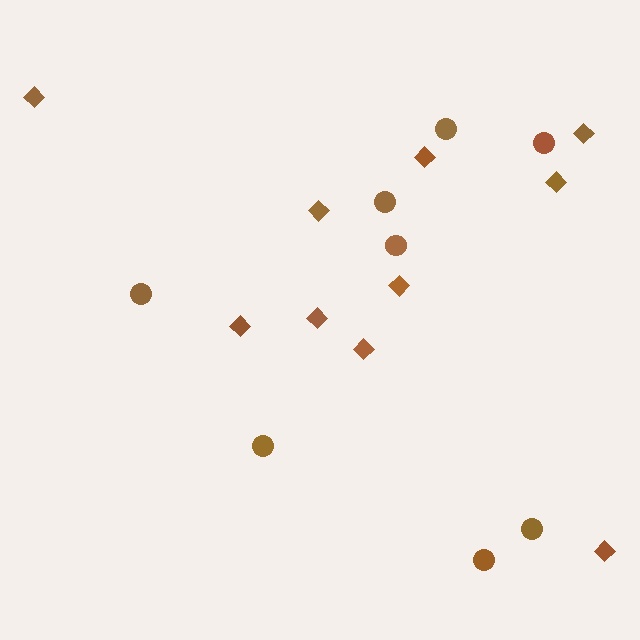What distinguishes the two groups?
There are 2 groups: one group of circles (8) and one group of diamonds (10).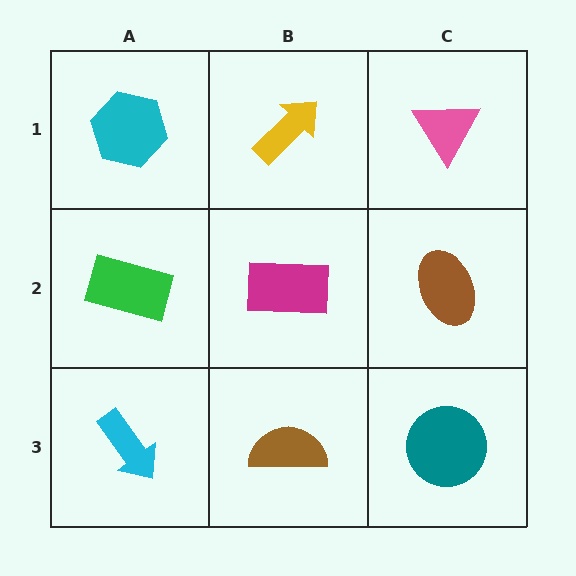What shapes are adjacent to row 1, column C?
A brown ellipse (row 2, column C), a yellow arrow (row 1, column B).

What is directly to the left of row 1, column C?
A yellow arrow.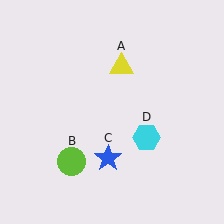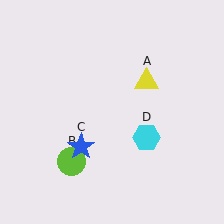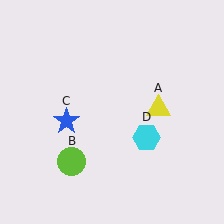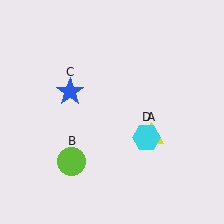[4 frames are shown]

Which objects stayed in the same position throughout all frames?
Lime circle (object B) and cyan hexagon (object D) remained stationary.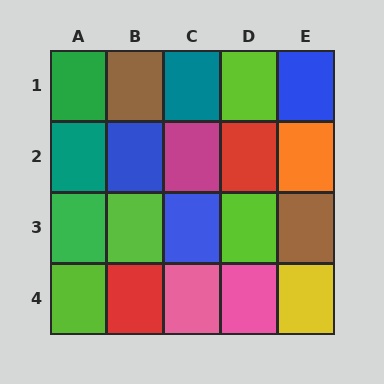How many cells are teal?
2 cells are teal.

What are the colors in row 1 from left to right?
Green, brown, teal, lime, blue.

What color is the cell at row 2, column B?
Blue.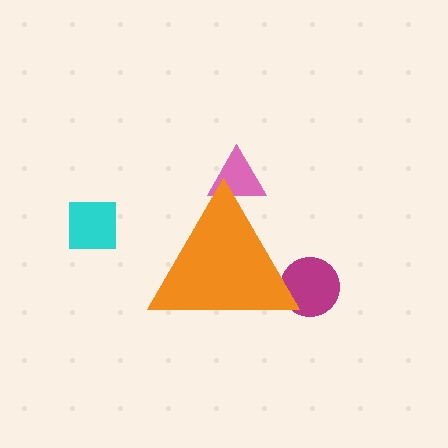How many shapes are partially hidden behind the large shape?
2 shapes are partially hidden.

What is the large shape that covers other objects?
An orange triangle.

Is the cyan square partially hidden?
No, the cyan square is fully visible.